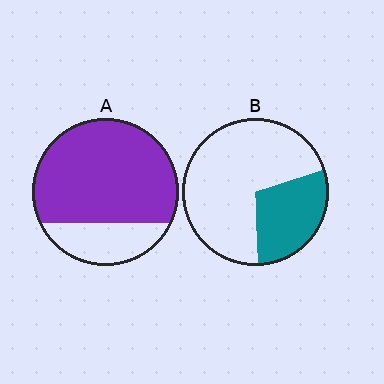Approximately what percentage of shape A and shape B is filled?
A is approximately 75% and B is approximately 30%.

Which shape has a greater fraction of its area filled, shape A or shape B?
Shape A.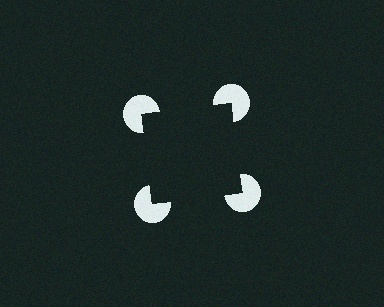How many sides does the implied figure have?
4 sides.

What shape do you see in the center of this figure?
An illusory square — its edges are inferred from the aligned wedge cuts in the pac-man discs, not physically drawn.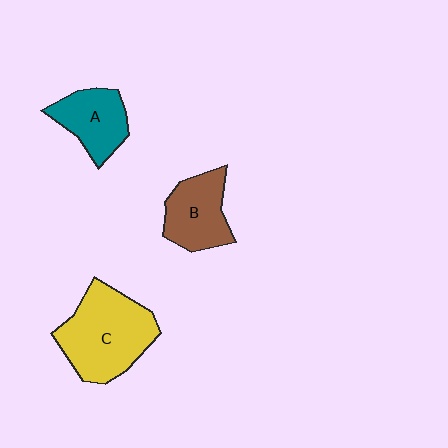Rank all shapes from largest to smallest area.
From largest to smallest: C (yellow), B (brown), A (teal).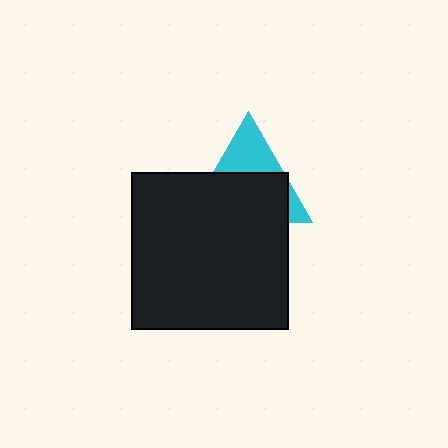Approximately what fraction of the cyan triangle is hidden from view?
Roughly 64% of the cyan triangle is hidden behind the black square.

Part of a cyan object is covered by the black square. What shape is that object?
It is a triangle.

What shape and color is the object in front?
The object in front is a black square.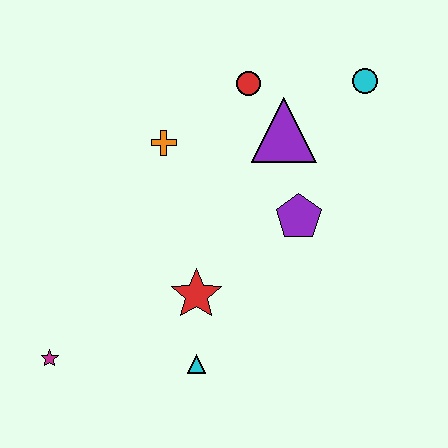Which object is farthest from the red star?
The cyan circle is farthest from the red star.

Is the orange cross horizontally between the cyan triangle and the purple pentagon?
No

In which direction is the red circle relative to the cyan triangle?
The red circle is above the cyan triangle.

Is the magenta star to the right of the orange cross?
No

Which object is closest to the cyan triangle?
The red star is closest to the cyan triangle.